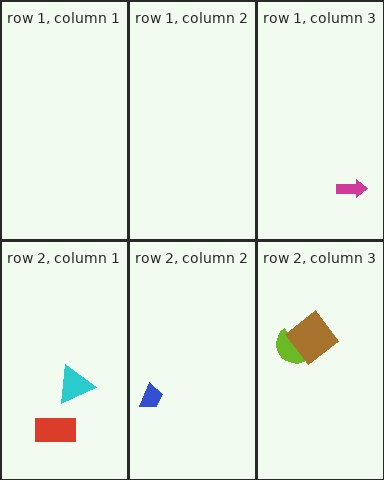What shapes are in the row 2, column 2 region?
The blue trapezoid.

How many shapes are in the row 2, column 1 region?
2.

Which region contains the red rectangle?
The row 2, column 1 region.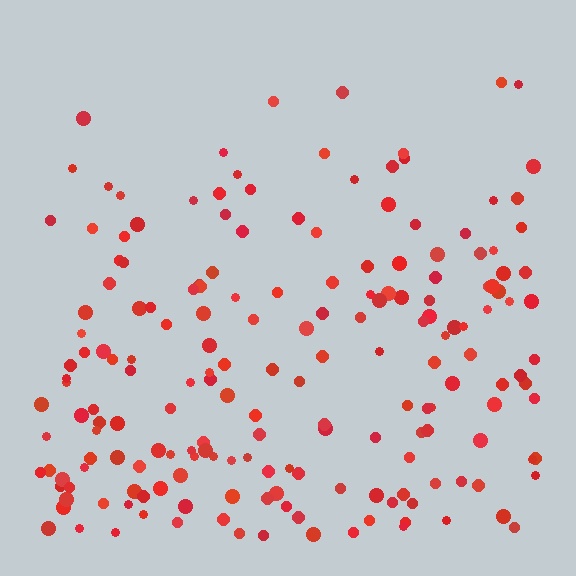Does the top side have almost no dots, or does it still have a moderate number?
Still a moderate number, just noticeably fewer than the bottom.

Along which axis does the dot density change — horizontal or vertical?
Vertical.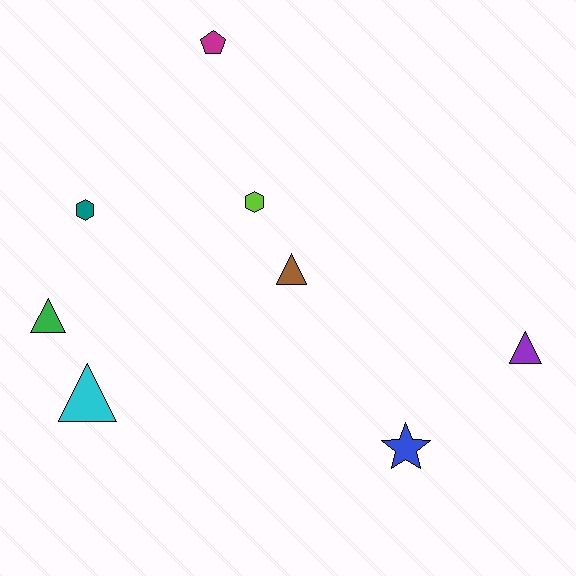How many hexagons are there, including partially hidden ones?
There are 2 hexagons.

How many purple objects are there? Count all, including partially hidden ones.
There is 1 purple object.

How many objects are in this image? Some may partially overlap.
There are 8 objects.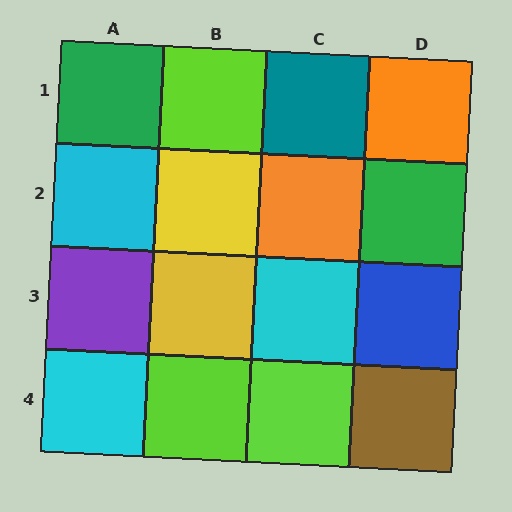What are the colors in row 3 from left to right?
Purple, yellow, cyan, blue.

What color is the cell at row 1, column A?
Green.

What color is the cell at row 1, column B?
Lime.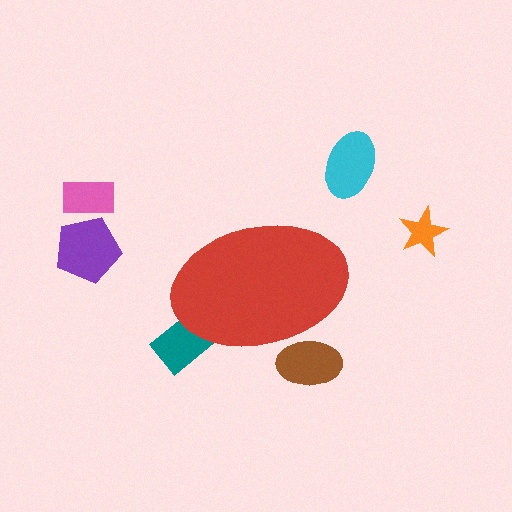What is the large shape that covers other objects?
A red ellipse.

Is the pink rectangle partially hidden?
No, the pink rectangle is fully visible.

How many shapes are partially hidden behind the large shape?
2 shapes are partially hidden.